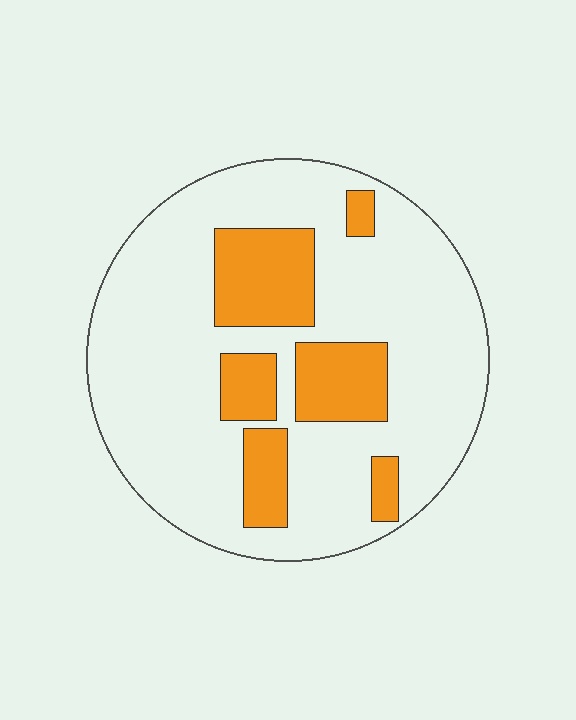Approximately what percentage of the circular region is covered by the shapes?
Approximately 25%.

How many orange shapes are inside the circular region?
6.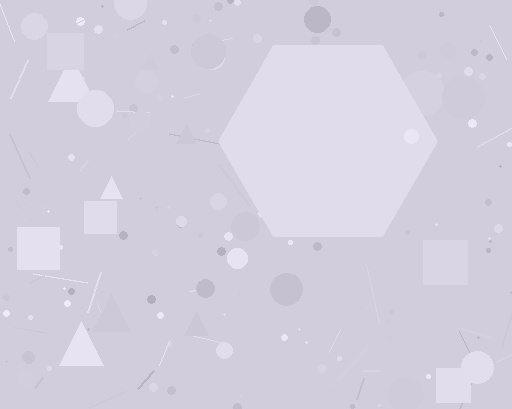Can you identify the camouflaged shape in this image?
The camouflaged shape is a hexagon.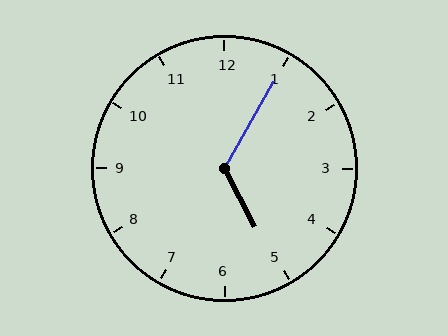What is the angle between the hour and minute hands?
Approximately 122 degrees.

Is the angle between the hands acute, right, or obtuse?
It is obtuse.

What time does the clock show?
5:05.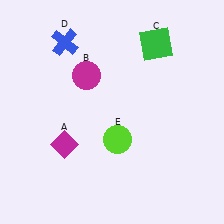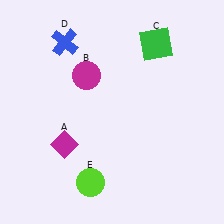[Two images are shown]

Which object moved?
The lime circle (E) moved down.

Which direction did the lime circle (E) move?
The lime circle (E) moved down.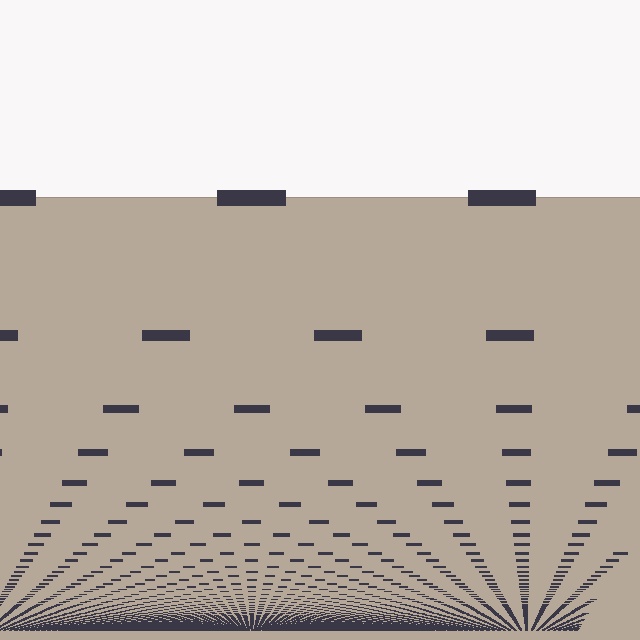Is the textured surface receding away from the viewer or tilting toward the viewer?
The surface appears to tilt toward the viewer. Texture elements get larger and sparser toward the top.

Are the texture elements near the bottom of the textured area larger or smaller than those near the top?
Smaller. The gradient is inverted — elements near the bottom are smaller and denser.